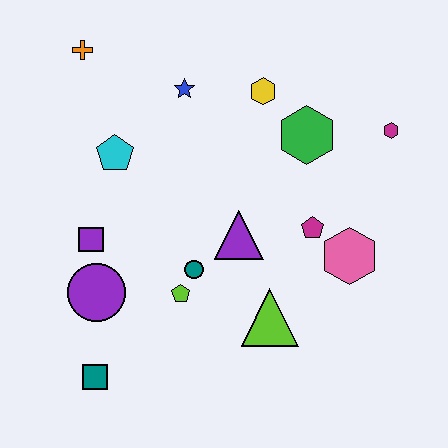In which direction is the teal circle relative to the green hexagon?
The teal circle is below the green hexagon.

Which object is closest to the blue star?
The yellow hexagon is closest to the blue star.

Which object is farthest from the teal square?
The magenta hexagon is farthest from the teal square.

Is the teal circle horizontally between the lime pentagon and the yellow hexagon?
Yes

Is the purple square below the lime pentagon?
No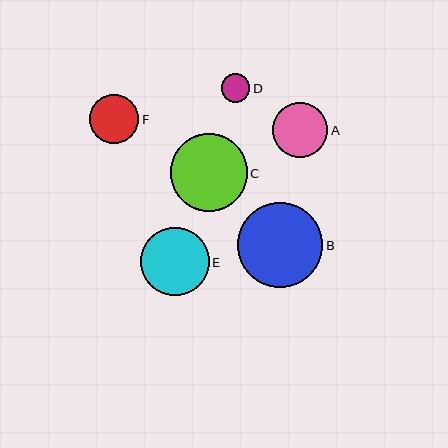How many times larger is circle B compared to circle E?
Circle B is approximately 1.2 times the size of circle E.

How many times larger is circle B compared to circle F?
Circle B is approximately 1.7 times the size of circle F.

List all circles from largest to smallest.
From largest to smallest: B, C, E, A, F, D.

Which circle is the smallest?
Circle D is the smallest with a size of approximately 28 pixels.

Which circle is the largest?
Circle B is the largest with a size of approximately 85 pixels.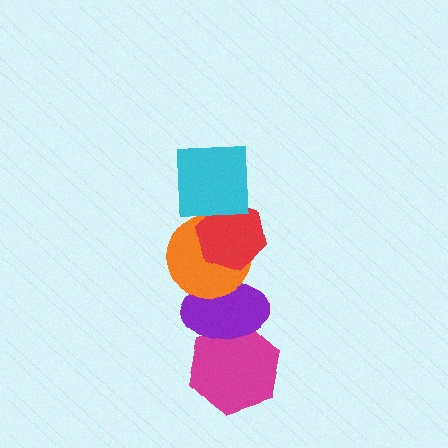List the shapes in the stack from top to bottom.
From top to bottom: the cyan square, the red hexagon, the orange circle, the purple ellipse, the magenta hexagon.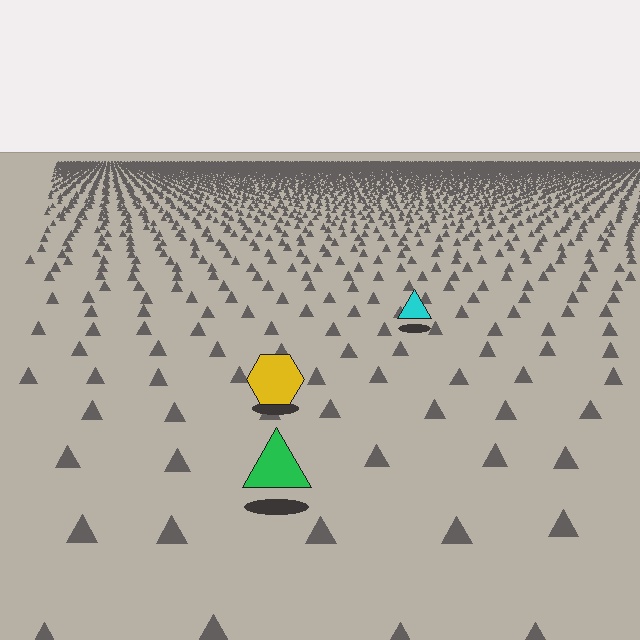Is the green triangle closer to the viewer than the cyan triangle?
Yes. The green triangle is closer — you can tell from the texture gradient: the ground texture is coarser near it.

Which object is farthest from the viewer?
The cyan triangle is farthest from the viewer. It appears smaller and the ground texture around it is denser.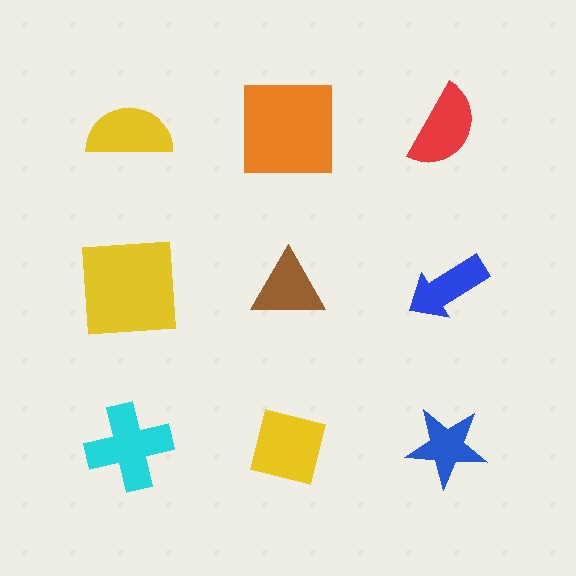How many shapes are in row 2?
3 shapes.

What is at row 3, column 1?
A cyan cross.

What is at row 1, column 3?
A red semicircle.